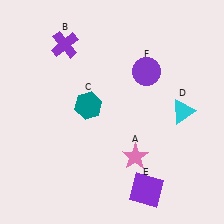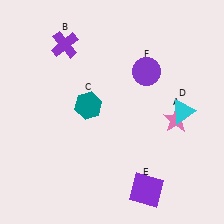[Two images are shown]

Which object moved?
The pink star (A) moved right.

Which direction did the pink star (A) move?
The pink star (A) moved right.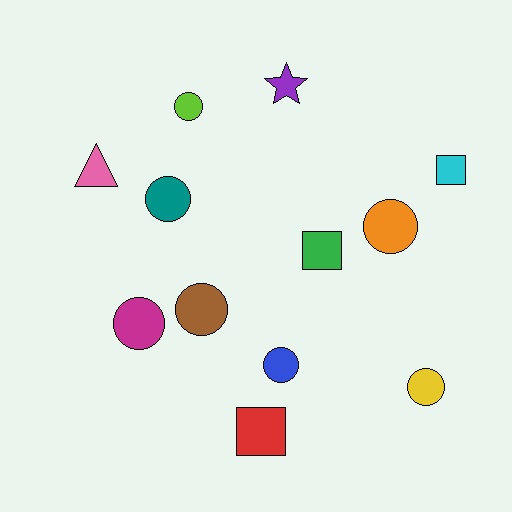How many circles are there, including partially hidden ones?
There are 7 circles.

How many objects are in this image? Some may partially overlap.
There are 12 objects.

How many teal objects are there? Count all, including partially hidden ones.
There is 1 teal object.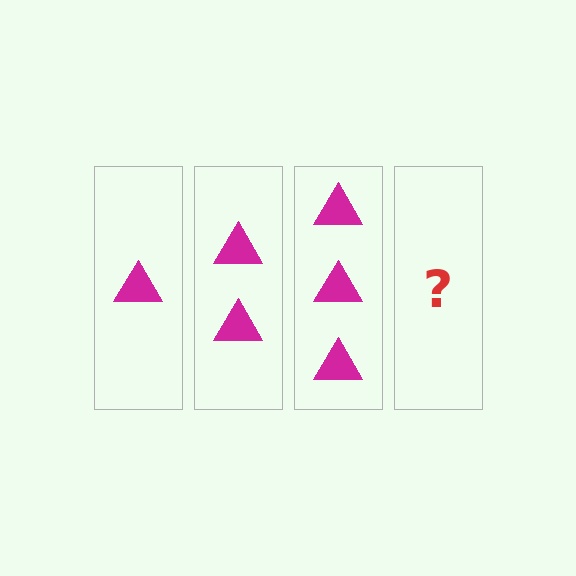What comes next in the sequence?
The next element should be 4 triangles.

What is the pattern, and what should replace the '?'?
The pattern is that each step adds one more triangle. The '?' should be 4 triangles.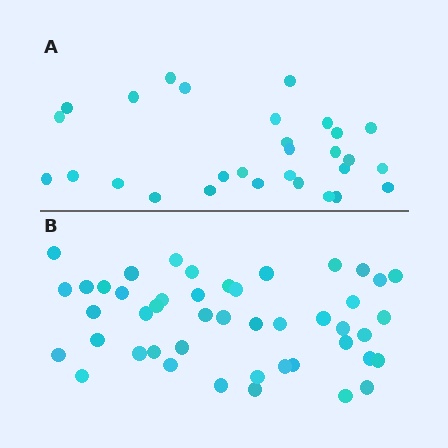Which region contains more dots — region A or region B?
Region B (the bottom region) has more dots.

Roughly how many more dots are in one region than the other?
Region B has approximately 15 more dots than region A.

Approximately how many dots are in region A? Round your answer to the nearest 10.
About 30 dots. (The exact count is 29, which rounds to 30.)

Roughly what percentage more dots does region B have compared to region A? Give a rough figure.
About 60% more.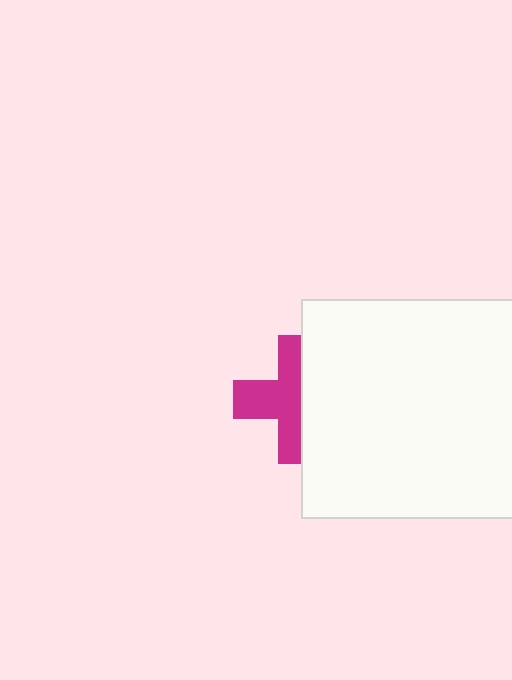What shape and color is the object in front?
The object in front is a white square.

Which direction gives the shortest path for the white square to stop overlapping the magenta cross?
Moving right gives the shortest separation.